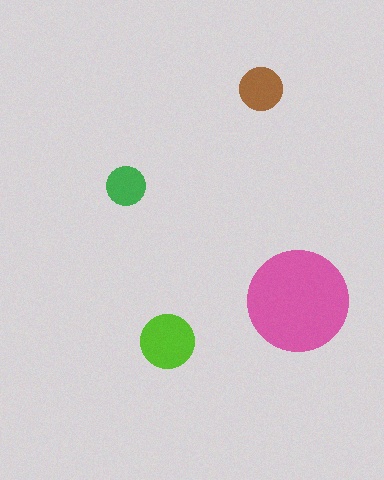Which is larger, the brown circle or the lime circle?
The lime one.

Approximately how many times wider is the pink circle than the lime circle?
About 2 times wider.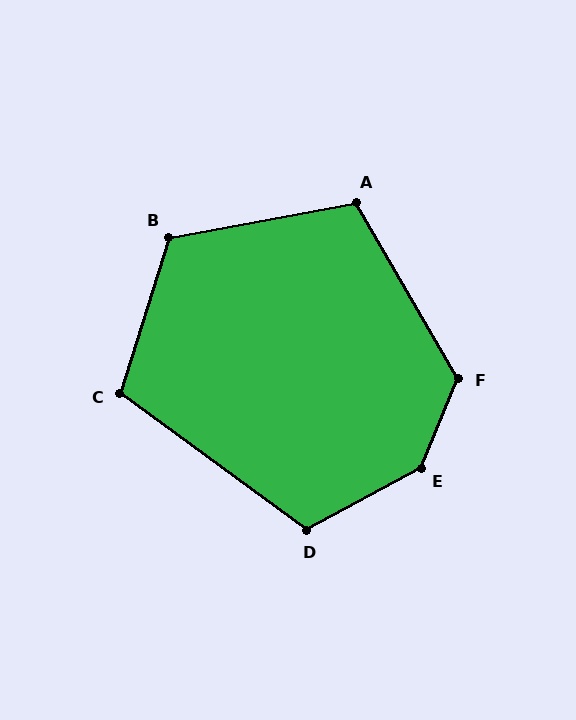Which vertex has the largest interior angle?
E, at approximately 141 degrees.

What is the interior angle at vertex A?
Approximately 110 degrees (obtuse).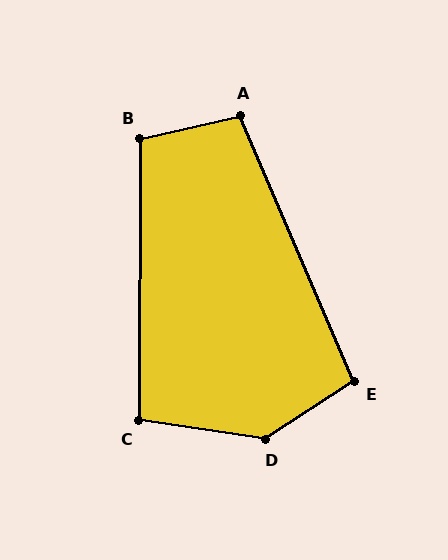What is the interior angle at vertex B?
Approximately 103 degrees (obtuse).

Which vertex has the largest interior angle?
D, at approximately 138 degrees.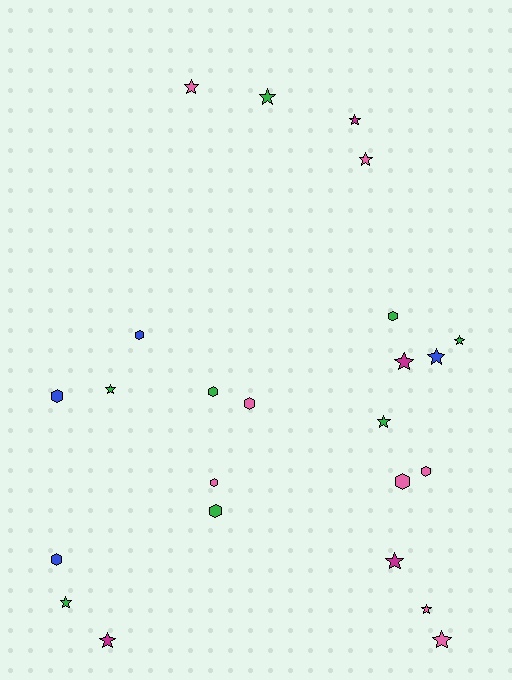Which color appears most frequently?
Pink, with 8 objects.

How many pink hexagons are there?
There are 4 pink hexagons.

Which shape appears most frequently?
Star, with 14 objects.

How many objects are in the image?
There are 24 objects.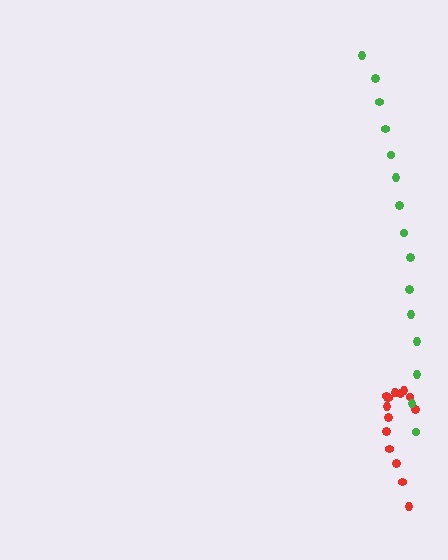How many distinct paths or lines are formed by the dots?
There are 2 distinct paths.